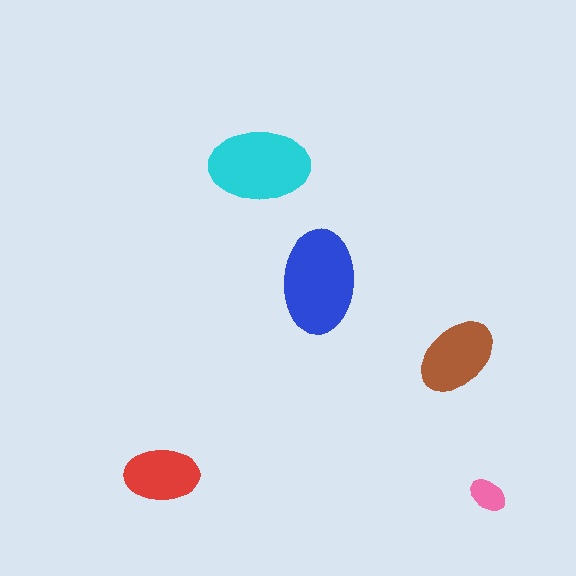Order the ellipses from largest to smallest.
the blue one, the cyan one, the brown one, the red one, the pink one.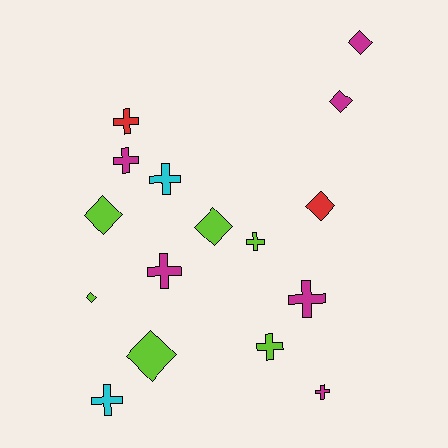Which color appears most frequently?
Lime, with 6 objects.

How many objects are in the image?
There are 16 objects.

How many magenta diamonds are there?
There are 2 magenta diamonds.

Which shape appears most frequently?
Cross, with 9 objects.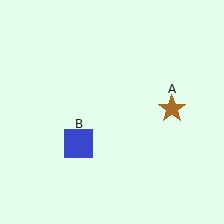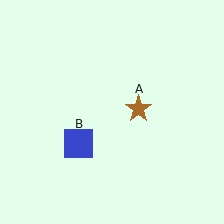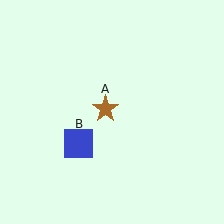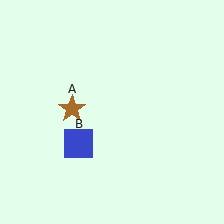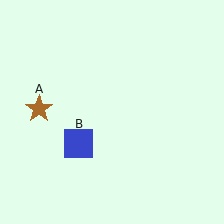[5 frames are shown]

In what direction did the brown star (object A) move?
The brown star (object A) moved left.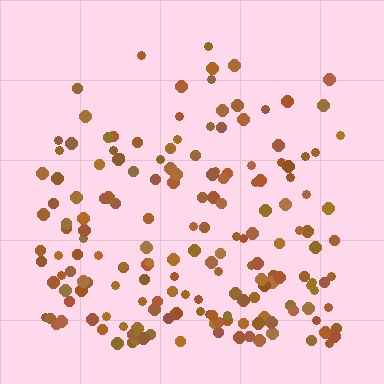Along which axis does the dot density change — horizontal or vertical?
Vertical.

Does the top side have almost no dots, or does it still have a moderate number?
Still a moderate number, just noticeably fewer than the bottom.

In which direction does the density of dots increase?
From top to bottom, with the bottom side densest.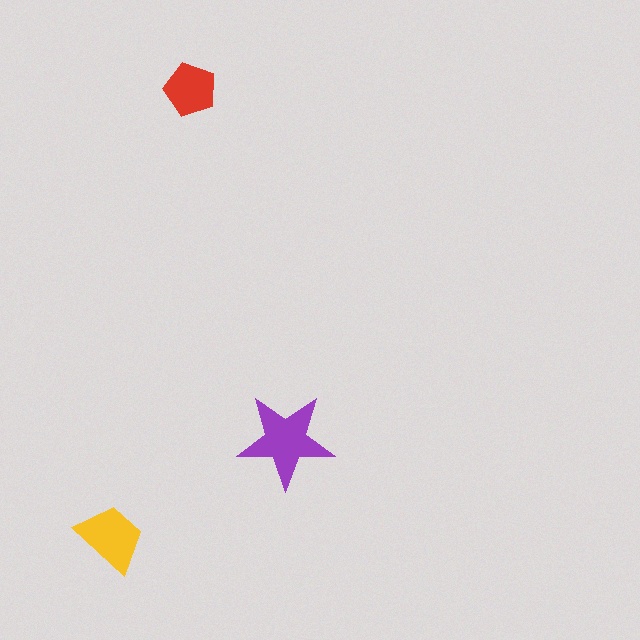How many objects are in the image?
There are 3 objects in the image.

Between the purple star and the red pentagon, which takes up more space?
The purple star.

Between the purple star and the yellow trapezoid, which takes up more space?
The purple star.